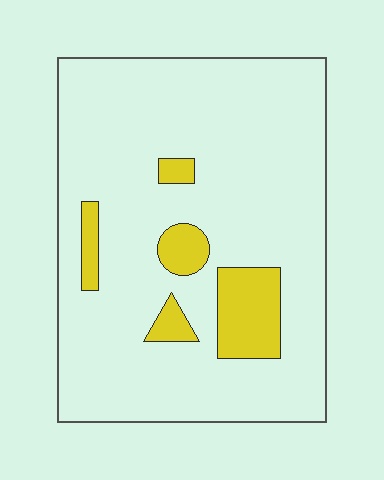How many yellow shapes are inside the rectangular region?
5.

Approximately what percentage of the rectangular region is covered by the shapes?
Approximately 10%.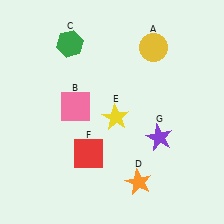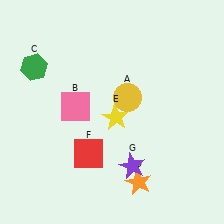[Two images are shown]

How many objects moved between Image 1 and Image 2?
3 objects moved between the two images.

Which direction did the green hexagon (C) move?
The green hexagon (C) moved left.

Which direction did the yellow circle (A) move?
The yellow circle (A) moved down.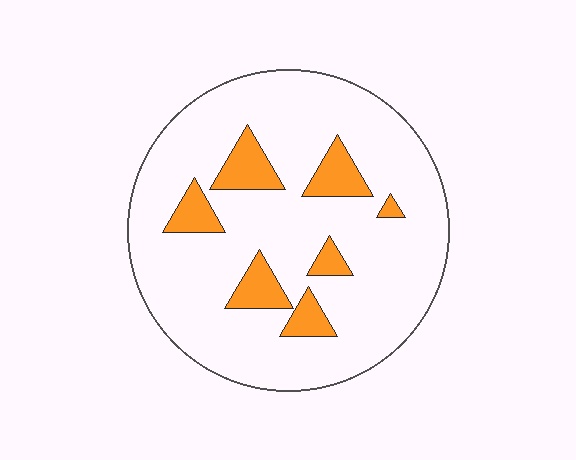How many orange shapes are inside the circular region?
7.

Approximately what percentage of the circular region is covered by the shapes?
Approximately 15%.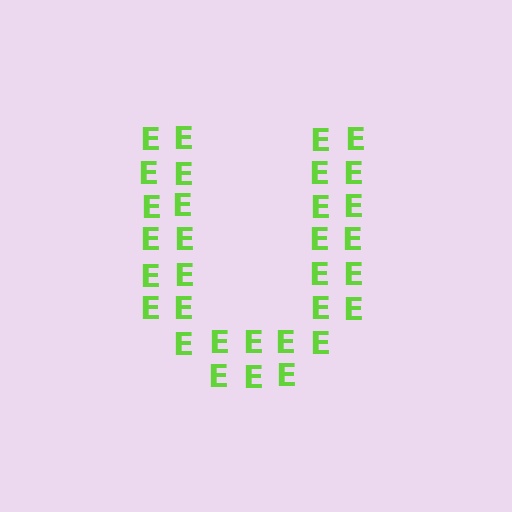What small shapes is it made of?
It is made of small letter E's.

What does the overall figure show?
The overall figure shows the letter U.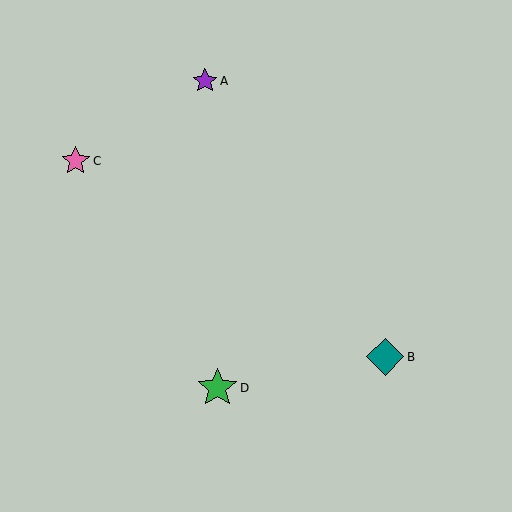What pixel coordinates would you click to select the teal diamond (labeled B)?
Click at (385, 357) to select the teal diamond B.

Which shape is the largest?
The green star (labeled D) is the largest.